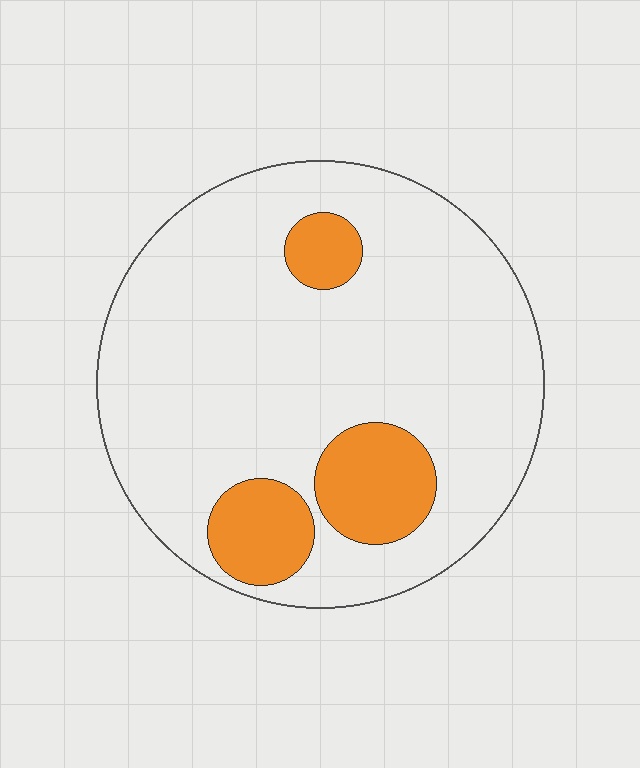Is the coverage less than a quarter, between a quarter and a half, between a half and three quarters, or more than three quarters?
Less than a quarter.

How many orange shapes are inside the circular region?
3.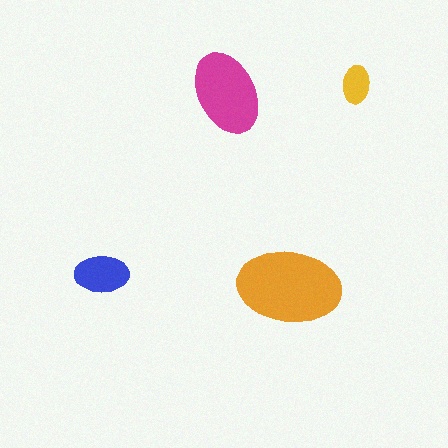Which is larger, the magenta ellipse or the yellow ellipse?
The magenta one.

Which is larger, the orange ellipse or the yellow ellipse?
The orange one.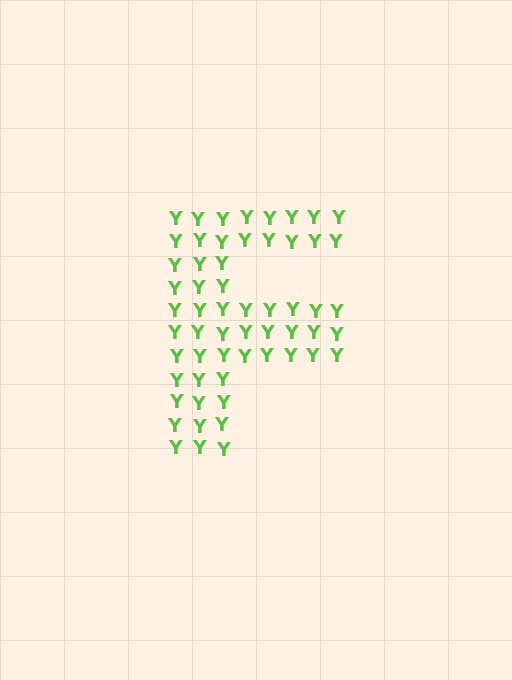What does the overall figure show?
The overall figure shows the letter F.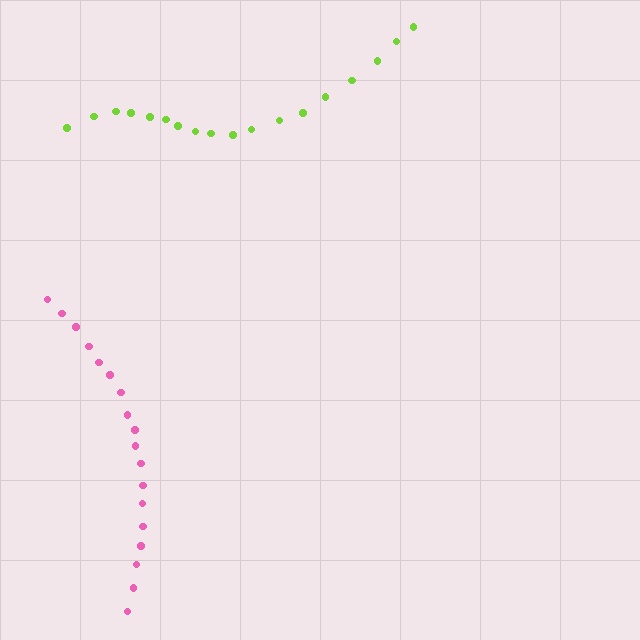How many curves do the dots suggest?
There are 2 distinct paths.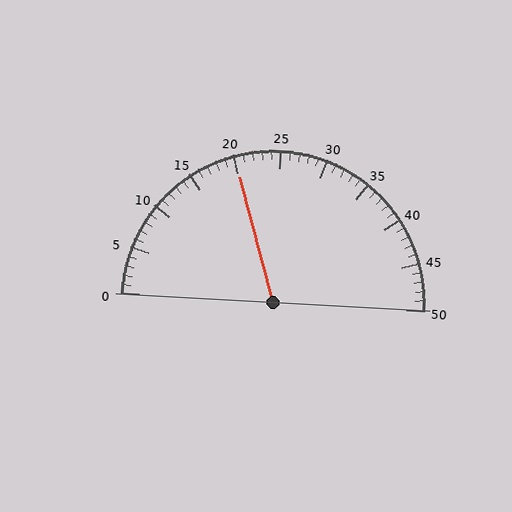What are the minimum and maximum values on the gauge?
The gauge ranges from 0 to 50.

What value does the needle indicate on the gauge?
The needle indicates approximately 20.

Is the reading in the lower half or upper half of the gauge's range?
The reading is in the lower half of the range (0 to 50).